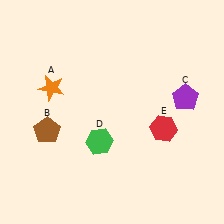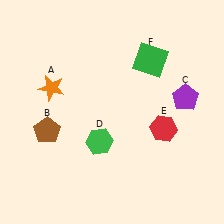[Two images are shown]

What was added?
A green square (F) was added in Image 2.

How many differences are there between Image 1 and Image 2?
There is 1 difference between the two images.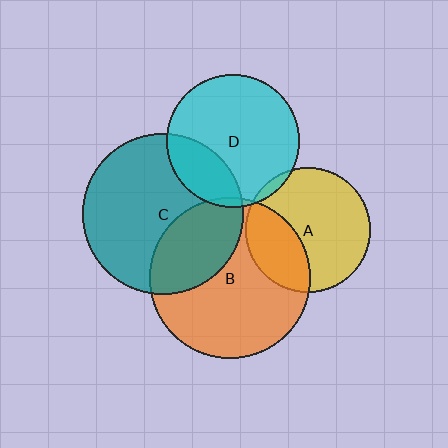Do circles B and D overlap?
Yes.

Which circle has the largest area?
Circle B (orange).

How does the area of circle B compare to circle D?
Approximately 1.5 times.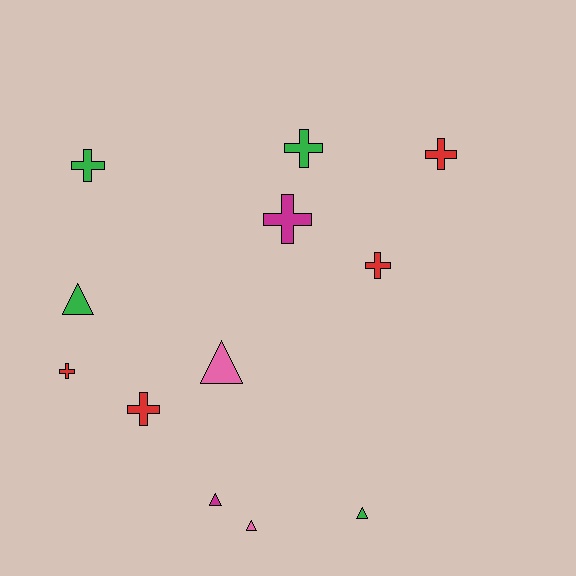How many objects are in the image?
There are 12 objects.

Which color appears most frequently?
Red, with 4 objects.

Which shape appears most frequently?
Cross, with 7 objects.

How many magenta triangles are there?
There is 1 magenta triangle.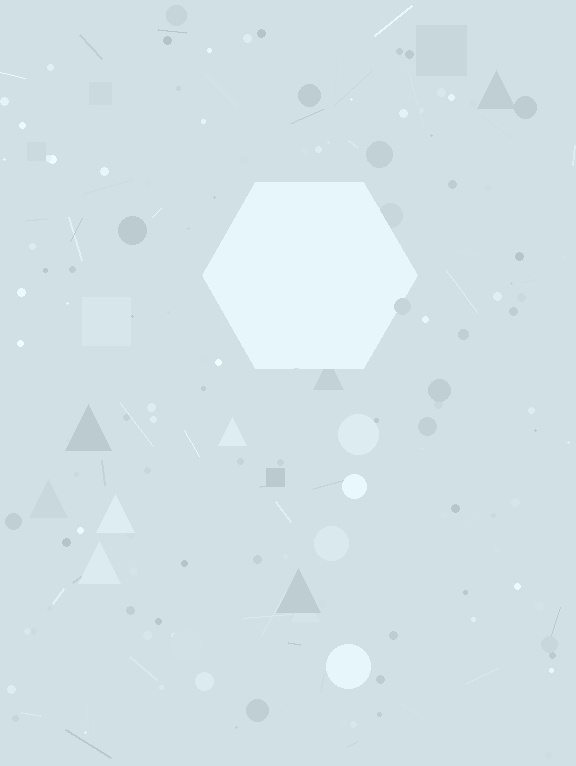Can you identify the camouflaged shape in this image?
The camouflaged shape is a hexagon.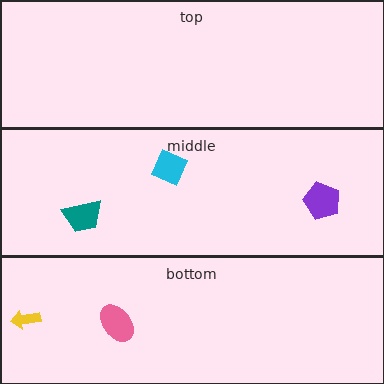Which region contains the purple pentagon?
The middle region.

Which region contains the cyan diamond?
The middle region.